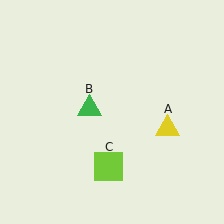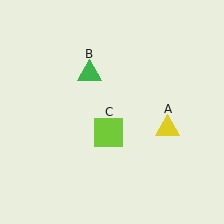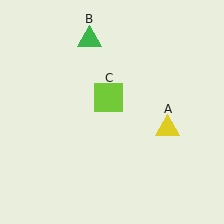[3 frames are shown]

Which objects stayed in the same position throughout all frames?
Yellow triangle (object A) remained stationary.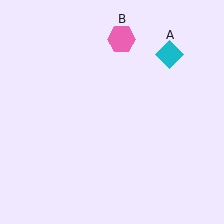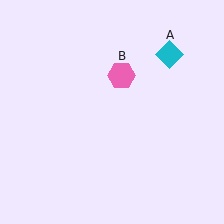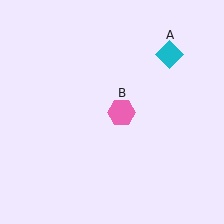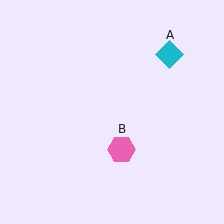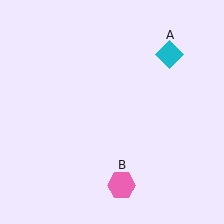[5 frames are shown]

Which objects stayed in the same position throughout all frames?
Cyan diamond (object A) remained stationary.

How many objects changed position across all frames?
1 object changed position: pink hexagon (object B).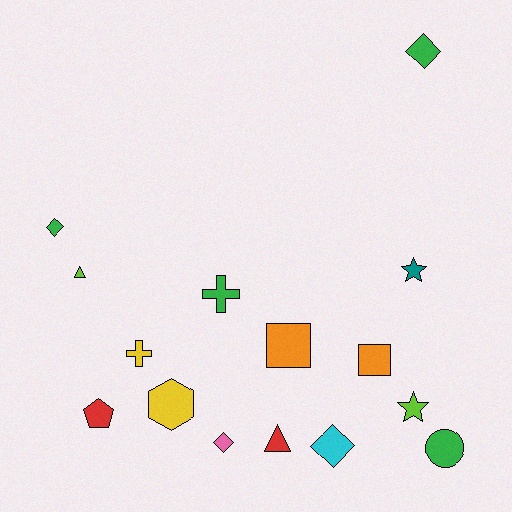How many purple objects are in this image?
There are no purple objects.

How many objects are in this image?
There are 15 objects.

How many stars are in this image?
There are 2 stars.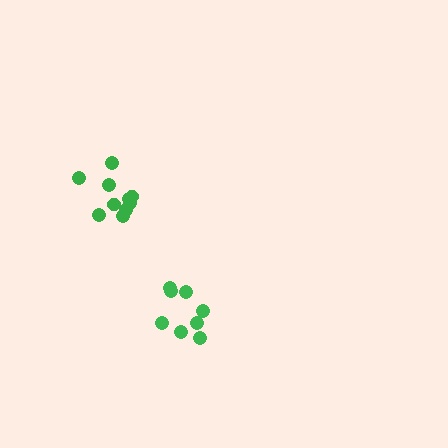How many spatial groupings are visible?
There are 2 spatial groupings.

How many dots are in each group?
Group 1: 10 dots, Group 2: 8 dots (18 total).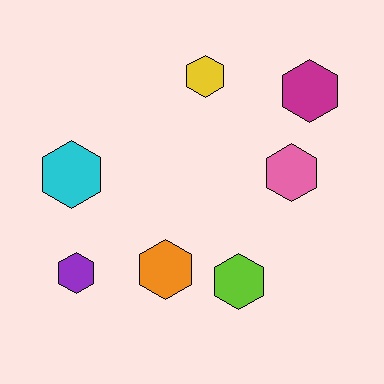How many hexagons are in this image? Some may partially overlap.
There are 7 hexagons.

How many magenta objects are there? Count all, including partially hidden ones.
There is 1 magenta object.